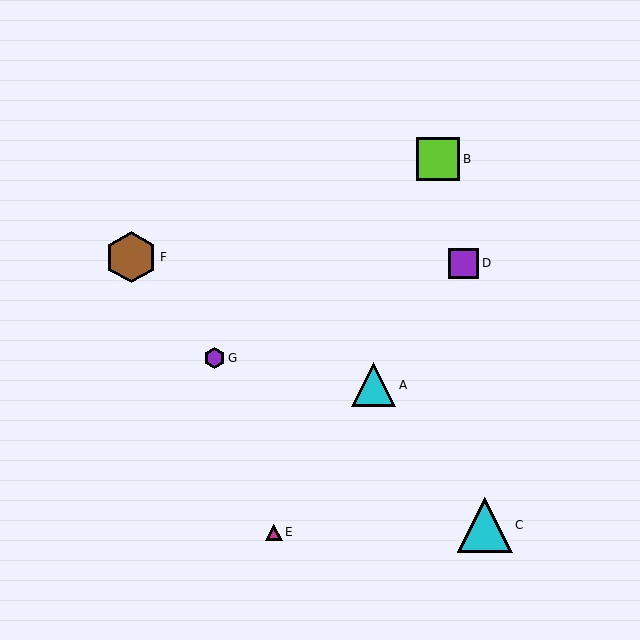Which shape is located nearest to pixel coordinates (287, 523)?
The magenta triangle (labeled E) at (274, 533) is nearest to that location.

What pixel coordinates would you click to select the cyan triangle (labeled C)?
Click at (485, 525) to select the cyan triangle C.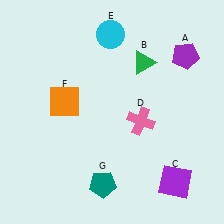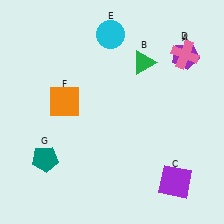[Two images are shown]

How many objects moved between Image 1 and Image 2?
2 objects moved between the two images.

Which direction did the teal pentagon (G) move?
The teal pentagon (G) moved left.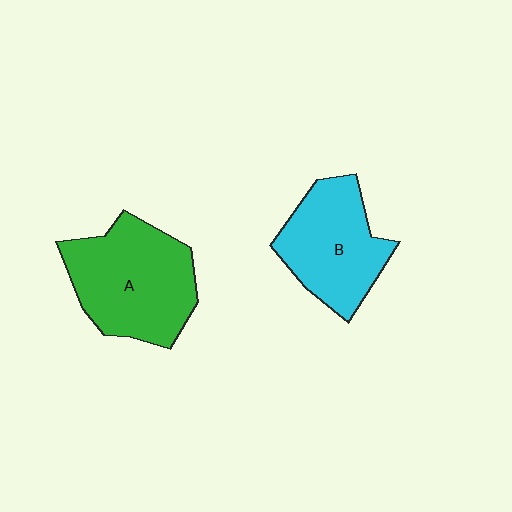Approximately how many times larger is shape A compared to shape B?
Approximately 1.2 times.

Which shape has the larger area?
Shape A (green).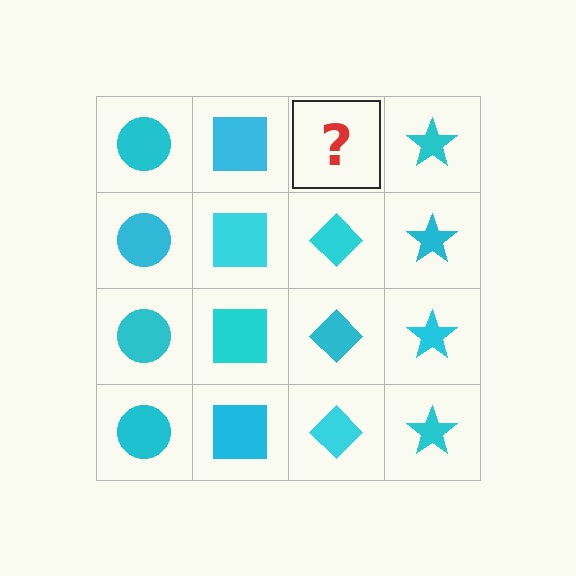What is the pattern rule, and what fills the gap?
The rule is that each column has a consistent shape. The gap should be filled with a cyan diamond.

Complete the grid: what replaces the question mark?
The question mark should be replaced with a cyan diamond.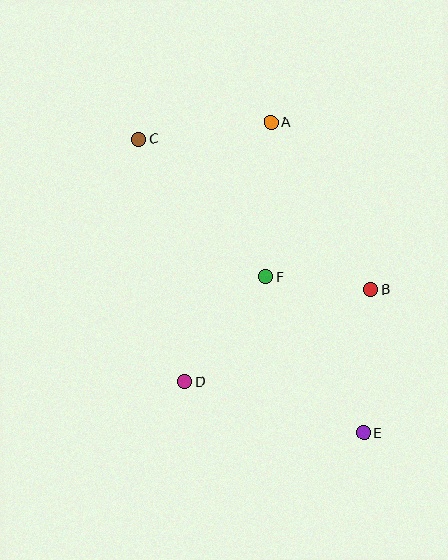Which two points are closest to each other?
Points B and F are closest to each other.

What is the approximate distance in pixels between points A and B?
The distance between A and B is approximately 195 pixels.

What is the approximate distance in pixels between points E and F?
The distance between E and F is approximately 184 pixels.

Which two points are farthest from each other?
Points C and E are farthest from each other.